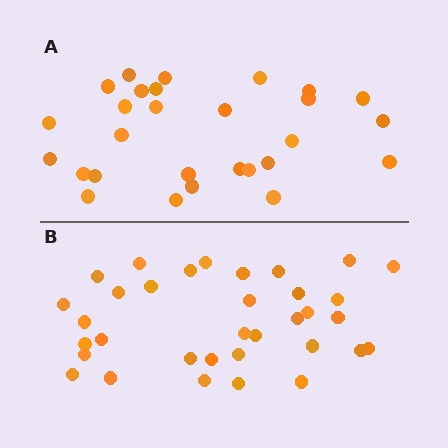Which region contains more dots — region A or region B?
Region B (the bottom region) has more dots.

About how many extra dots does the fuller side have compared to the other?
Region B has about 6 more dots than region A.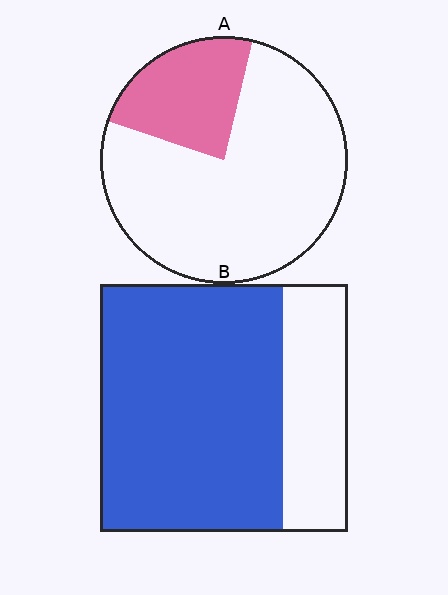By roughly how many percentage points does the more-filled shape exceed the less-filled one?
By roughly 50 percentage points (B over A).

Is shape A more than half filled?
No.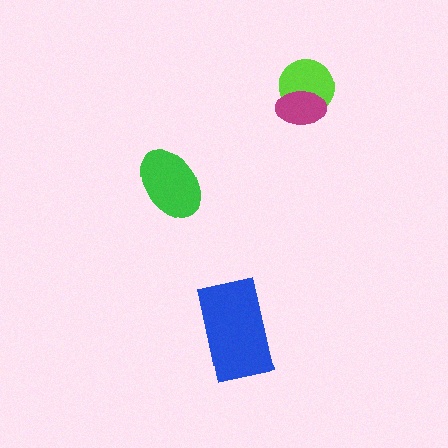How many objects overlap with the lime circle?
1 object overlaps with the lime circle.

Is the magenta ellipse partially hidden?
No, no other shape covers it.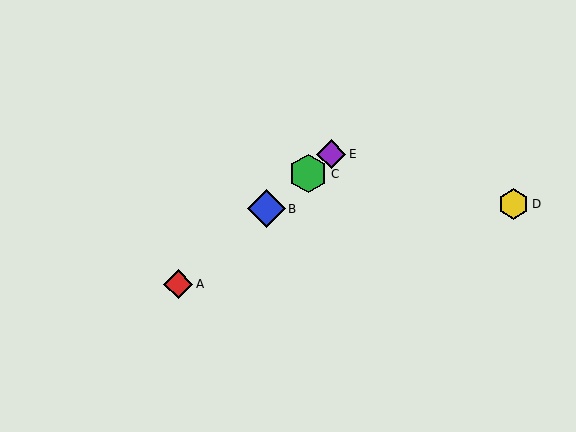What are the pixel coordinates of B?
Object B is at (266, 209).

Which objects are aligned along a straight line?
Objects A, B, C, E are aligned along a straight line.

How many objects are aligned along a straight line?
4 objects (A, B, C, E) are aligned along a straight line.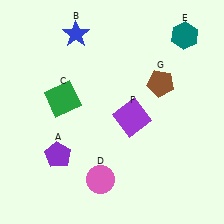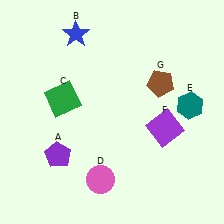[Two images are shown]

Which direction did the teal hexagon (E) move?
The teal hexagon (E) moved down.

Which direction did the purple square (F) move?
The purple square (F) moved right.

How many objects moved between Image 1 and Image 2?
2 objects moved between the two images.